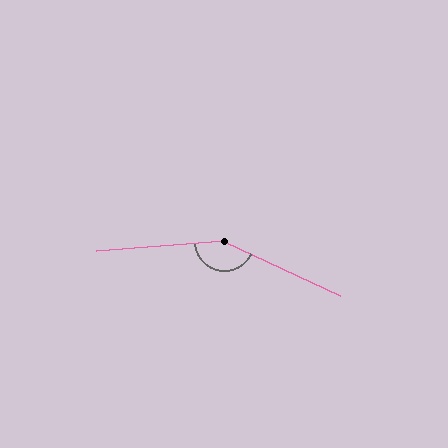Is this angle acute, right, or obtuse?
It is obtuse.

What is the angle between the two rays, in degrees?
Approximately 151 degrees.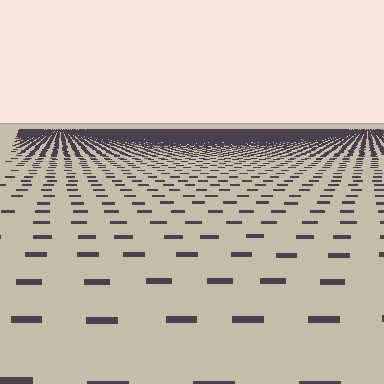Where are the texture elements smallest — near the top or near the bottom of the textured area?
Near the top.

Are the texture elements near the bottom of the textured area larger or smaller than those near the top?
Larger. Near the bottom, elements are closer to the viewer and appear at a bigger on-screen size.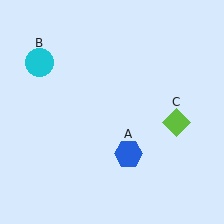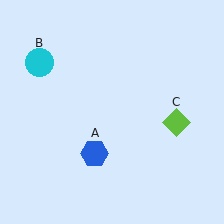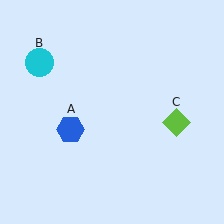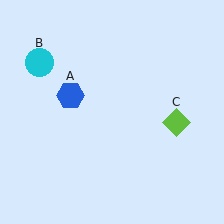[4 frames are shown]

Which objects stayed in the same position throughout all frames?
Cyan circle (object B) and lime diamond (object C) remained stationary.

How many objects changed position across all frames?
1 object changed position: blue hexagon (object A).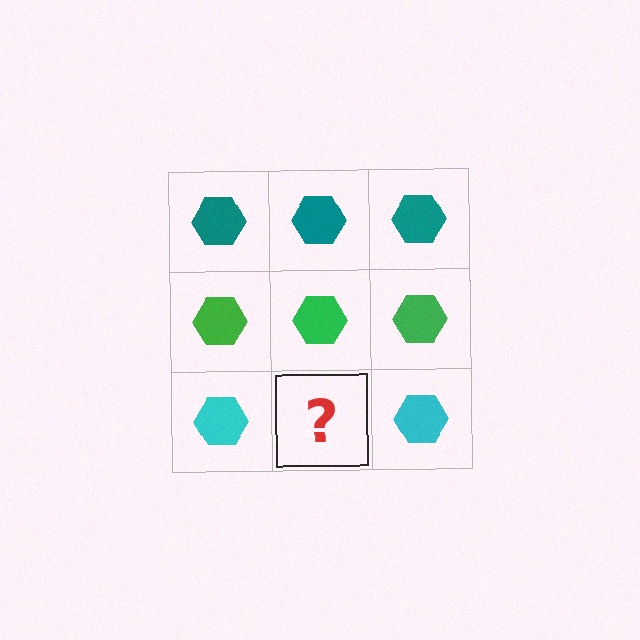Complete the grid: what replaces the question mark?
The question mark should be replaced with a cyan hexagon.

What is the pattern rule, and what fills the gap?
The rule is that each row has a consistent color. The gap should be filled with a cyan hexagon.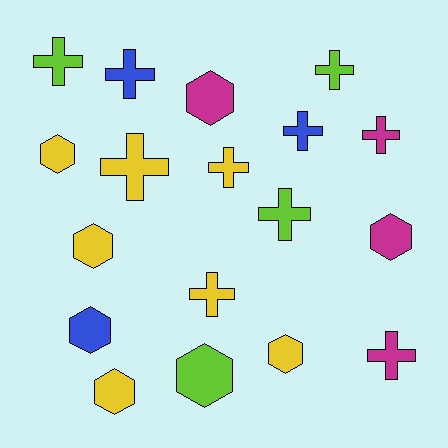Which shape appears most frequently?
Cross, with 10 objects.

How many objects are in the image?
There are 18 objects.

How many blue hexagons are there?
There is 1 blue hexagon.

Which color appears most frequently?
Yellow, with 7 objects.